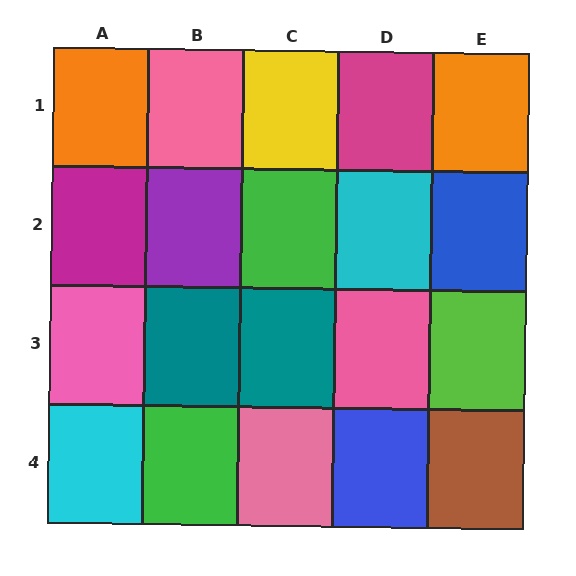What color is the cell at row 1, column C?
Yellow.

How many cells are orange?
2 cells are orange.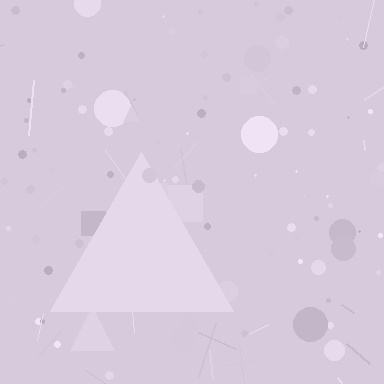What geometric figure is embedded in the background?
A triangle is embedded in the background.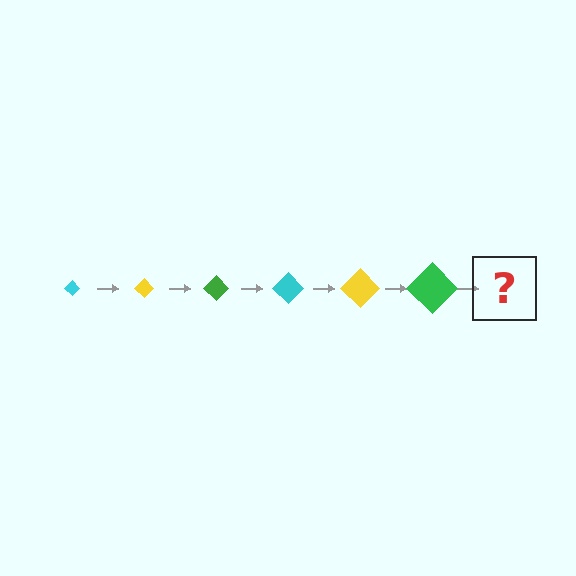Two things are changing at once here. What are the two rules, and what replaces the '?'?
The two rules are that the diamond grows larger each step and the color cycles through cyan, yellow, and green. The '?' should be a cyan diamond, larger than the previous one.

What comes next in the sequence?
The next element should be a cyan diamond, larger than the previous one.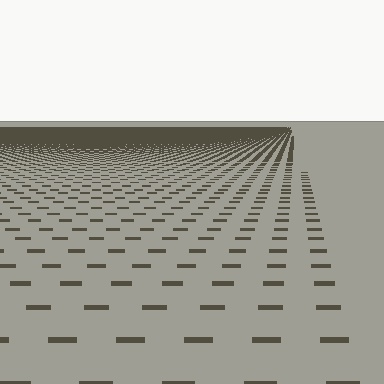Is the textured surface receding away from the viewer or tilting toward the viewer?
The surface is receding away from the viewer. Texture elements get smaller and denser toward the top.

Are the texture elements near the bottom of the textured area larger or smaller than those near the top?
Larger. Near the bottom, elements are closer to the viewer and appear at a bigger on-screen size.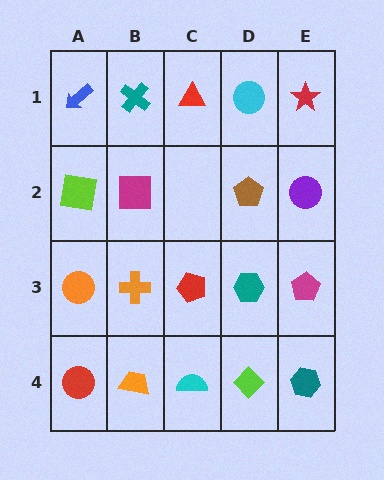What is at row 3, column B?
An orange cross.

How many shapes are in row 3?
5 shapes.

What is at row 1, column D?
A cyan circle.